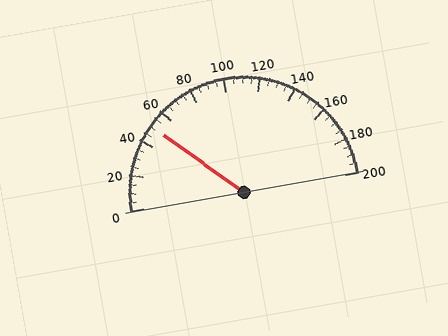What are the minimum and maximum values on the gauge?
The gauge ranges from 0 to 200.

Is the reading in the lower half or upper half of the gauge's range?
The reading is in the lower half of the range (0 to 200).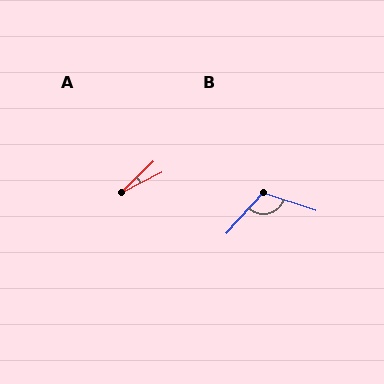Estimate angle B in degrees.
Approximately 114 degrees.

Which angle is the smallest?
A, at approximately 18 degrees.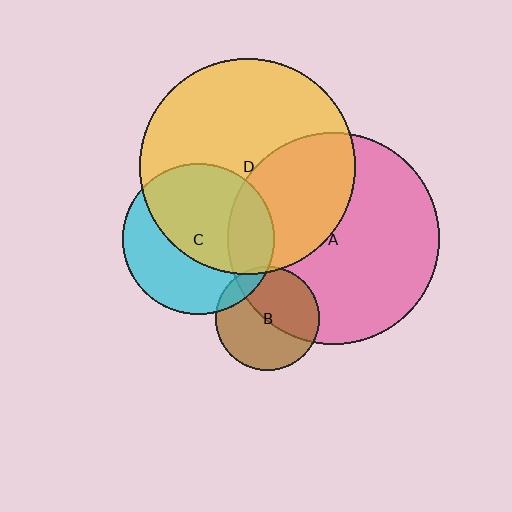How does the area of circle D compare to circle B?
Approximately 4.3 times.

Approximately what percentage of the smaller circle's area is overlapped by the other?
Approximately 20%.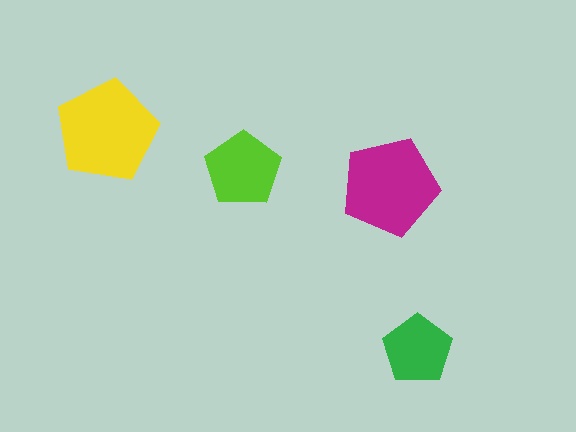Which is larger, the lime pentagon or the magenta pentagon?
The magenta one.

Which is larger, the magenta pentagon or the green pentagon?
The magenta one.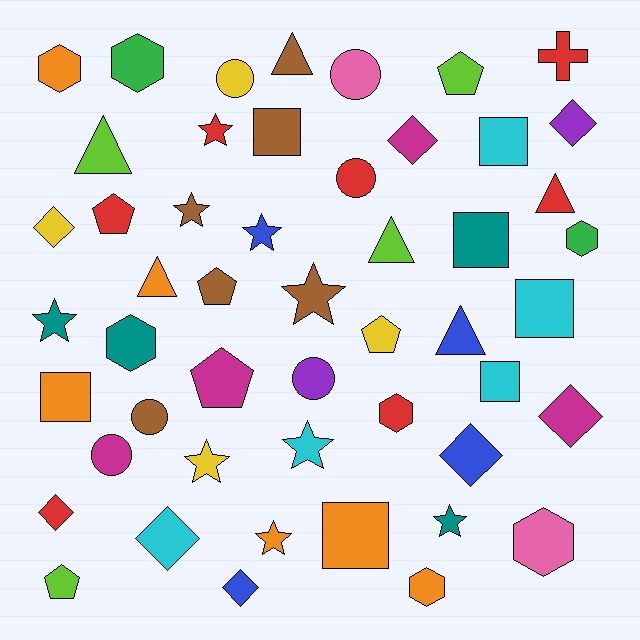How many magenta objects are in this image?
There are 4 magenta objects.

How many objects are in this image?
There are 50 objects.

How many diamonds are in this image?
There are 8 diamonds.